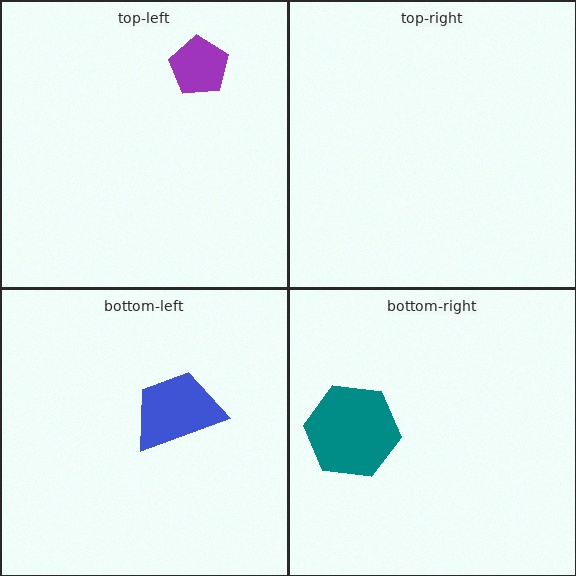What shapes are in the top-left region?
The purple pentagon.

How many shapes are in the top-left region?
1.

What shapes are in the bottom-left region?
The blue trapezoid.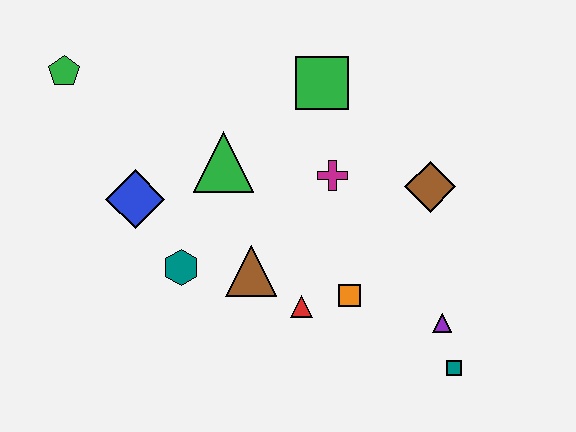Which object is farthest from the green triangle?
The teal square is farthest from the green triangle.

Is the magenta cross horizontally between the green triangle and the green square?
No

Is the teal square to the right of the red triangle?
Yes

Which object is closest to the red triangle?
The orange square is closest to the red triangle.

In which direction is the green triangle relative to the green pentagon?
The green triangle is to the right of the green pentagon.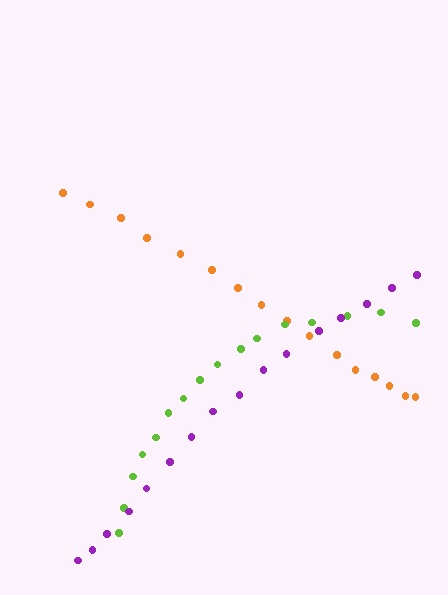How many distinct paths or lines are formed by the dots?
There are 3 distinct paths.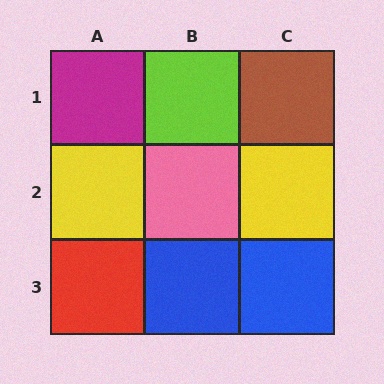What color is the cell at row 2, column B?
Pink.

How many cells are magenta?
1 cell is magenta.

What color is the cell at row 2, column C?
Yellow.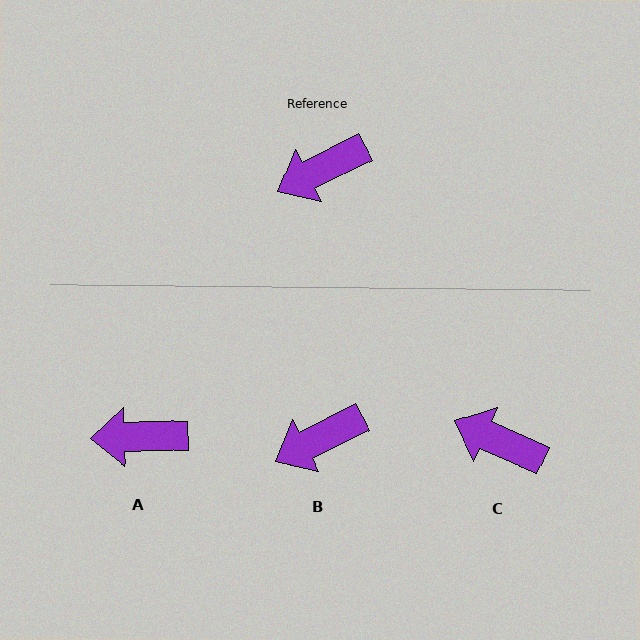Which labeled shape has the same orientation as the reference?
B.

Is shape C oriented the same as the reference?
No, it is off by about 51 degrees.